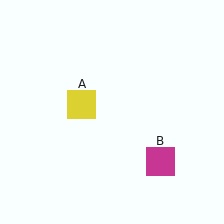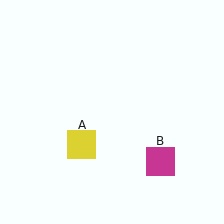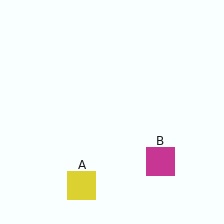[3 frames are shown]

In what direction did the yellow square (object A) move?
The yellow square (object A) moved down.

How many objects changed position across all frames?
1 object changed position: yellow square (object A).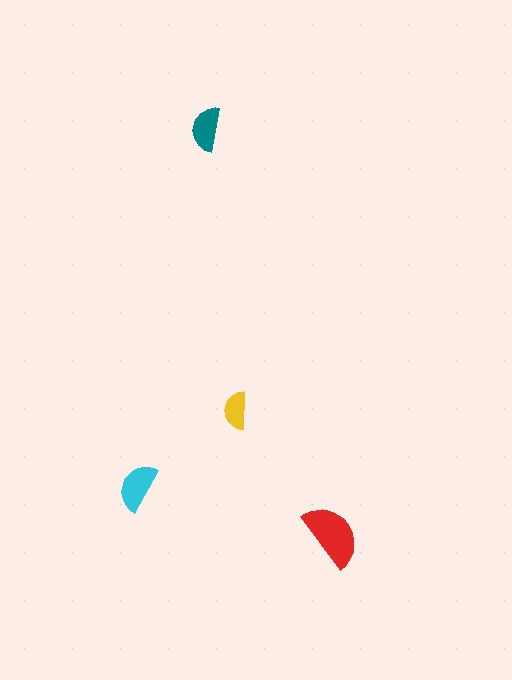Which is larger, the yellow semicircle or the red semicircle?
The red one.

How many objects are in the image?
There are 4 objects in the image.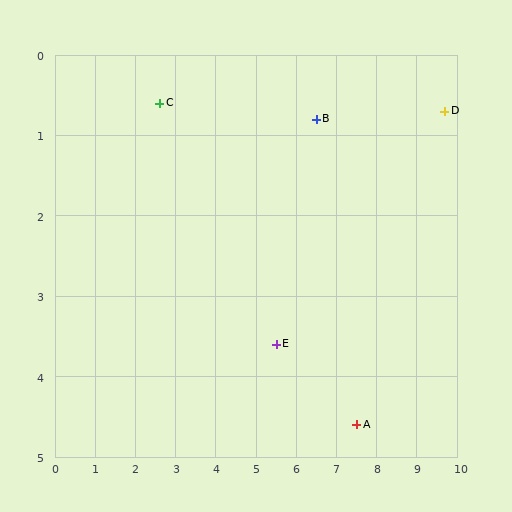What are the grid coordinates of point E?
Point E is at approximately (5.5, 3.6).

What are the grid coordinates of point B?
Point B is at approximately (6.5, 0.8).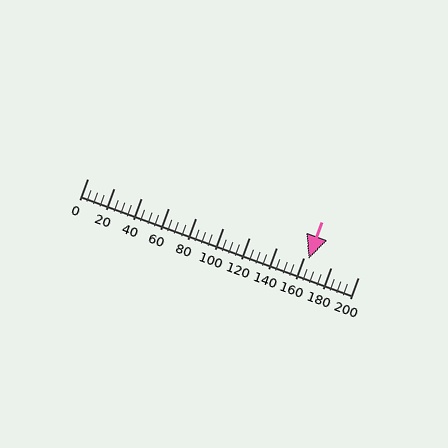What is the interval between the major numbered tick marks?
The major tick marks are spaced 20 units apart.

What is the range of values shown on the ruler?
The ruler shows values from 0 to 200.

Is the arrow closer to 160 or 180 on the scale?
The arrow is closer to 160.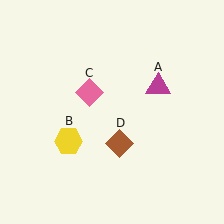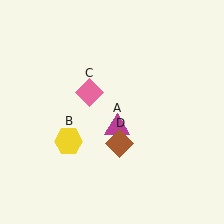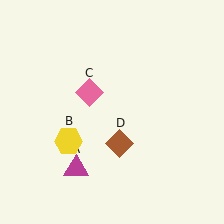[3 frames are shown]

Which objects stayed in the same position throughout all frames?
Yellow hexagon (object B) and pink diamond (object C) and brown diamond (object D) remained stationary.